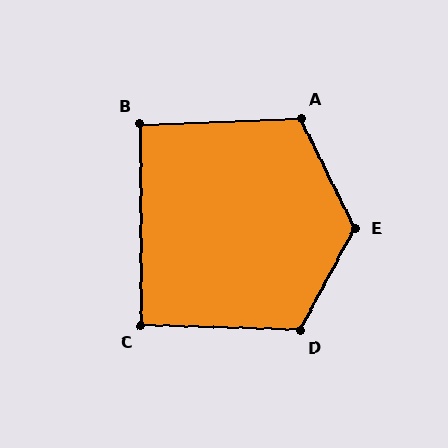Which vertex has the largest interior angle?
E, at approximately 126 degrees.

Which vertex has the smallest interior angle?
B, at approximately 92 degrees.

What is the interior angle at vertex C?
Approximately 92 degrees (approximately right).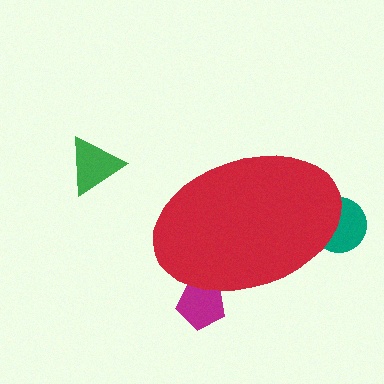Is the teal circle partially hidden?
Yes, the teal circle is partially hidden behind the red ellipse.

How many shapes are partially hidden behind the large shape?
2 shapes are partially hidden.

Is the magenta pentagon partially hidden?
Yes, the magenta pentagon is partially hidden behind the red ellipse.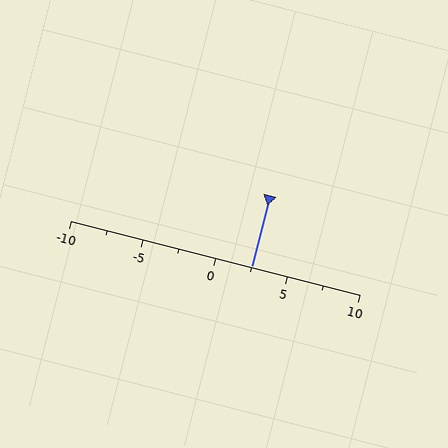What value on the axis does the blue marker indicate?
The marker indicates approximately 2.5.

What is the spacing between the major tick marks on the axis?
The major ticks are spaced 5 apart.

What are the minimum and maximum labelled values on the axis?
The axis runs from -10 to 10.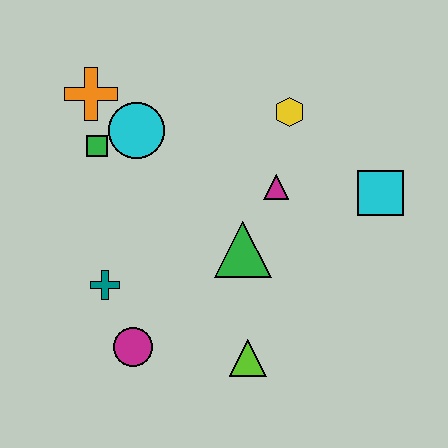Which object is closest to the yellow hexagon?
The magenta triangle is closest to the yellow hexagon.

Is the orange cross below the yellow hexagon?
No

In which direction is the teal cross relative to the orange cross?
The teal cross is below the orange cross.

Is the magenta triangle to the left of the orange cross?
No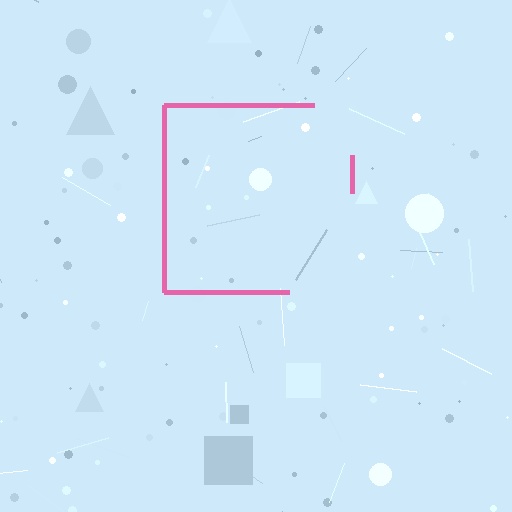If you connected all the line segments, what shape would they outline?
They would outline a square.